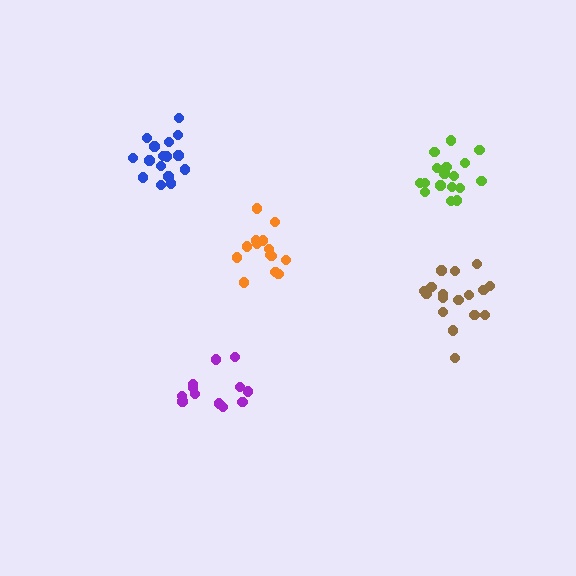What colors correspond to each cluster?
The clusters are colored: orange, brown, purple, lime, blue.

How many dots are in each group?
Group 1: 15 dots, Group 2: 17 dots, Group 3: 12 dots, Group 4: 17 dots, Group 5: 16 dots (77 total).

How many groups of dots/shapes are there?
There are 5 groups.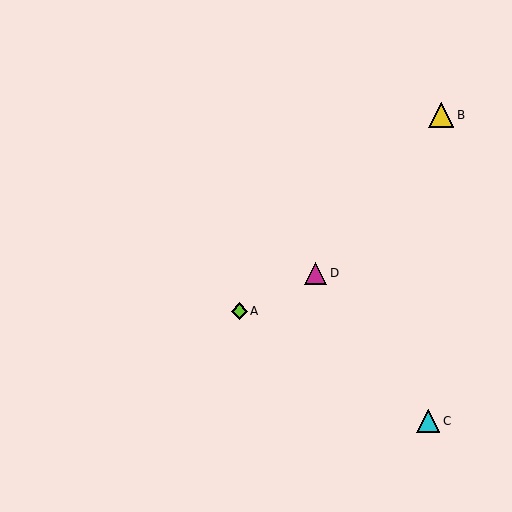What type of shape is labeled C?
Shape C is a cyan triangle.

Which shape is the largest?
The yellow triangle (labeled B) is the largest.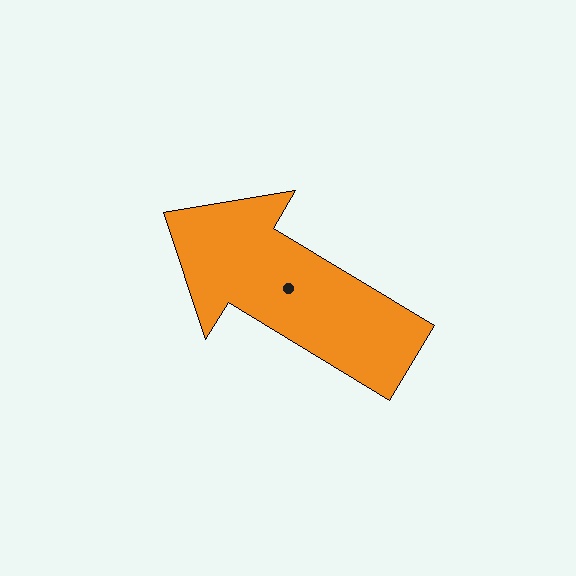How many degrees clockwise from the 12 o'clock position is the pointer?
Approximately 301 degrees.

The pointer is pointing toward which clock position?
Roughly 10 o'clock.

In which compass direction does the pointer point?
Northwest.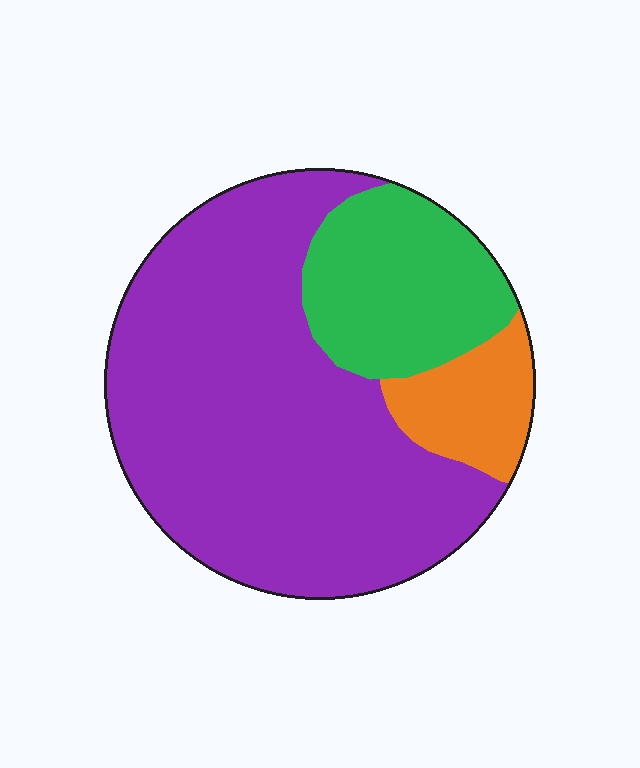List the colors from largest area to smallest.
From largest to smallest: purple, green, orange.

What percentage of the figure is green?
Green covers 21% of the figure.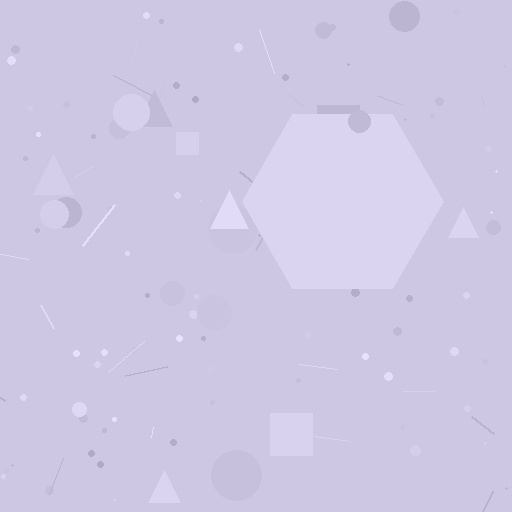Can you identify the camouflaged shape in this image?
The camouflaged shape is a hexagon.